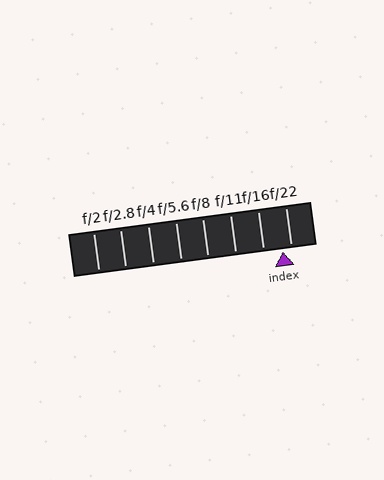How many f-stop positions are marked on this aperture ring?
There are 8 f-stop positions marked.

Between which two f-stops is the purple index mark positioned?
The index mark is between f/16 and f/22.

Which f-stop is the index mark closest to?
The index mark is closest to f/22.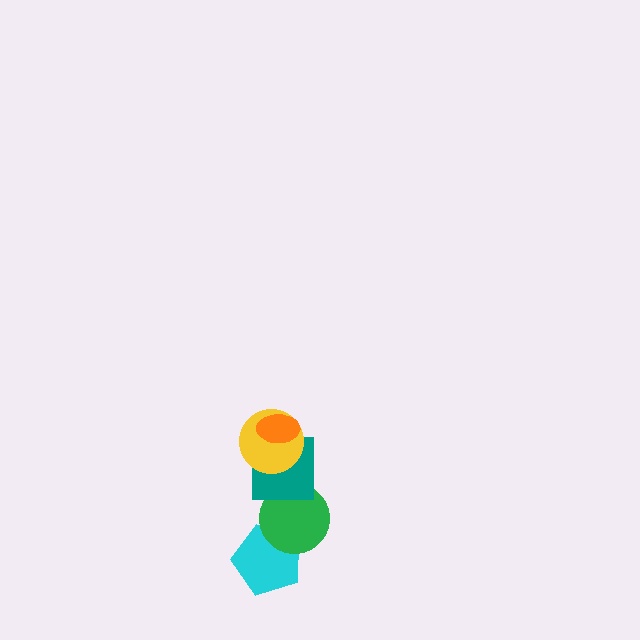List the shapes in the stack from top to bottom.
From top to bottom: the orange ellipse, the yellow circle, the teal square, the green circle, the cyan pentagon.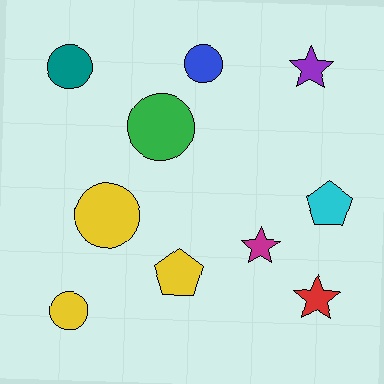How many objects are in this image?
There are 10 objects.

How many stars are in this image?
There are 3 stars.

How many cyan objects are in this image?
There is 1 cyan object.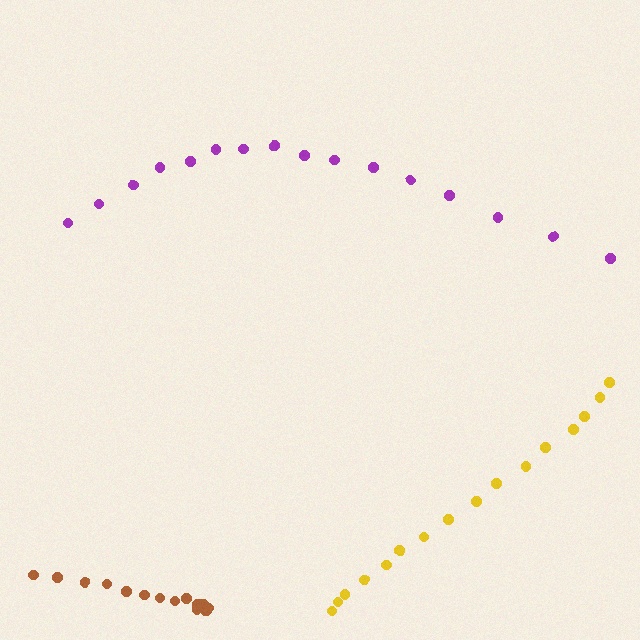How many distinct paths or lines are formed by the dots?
There are 3 distinct paths.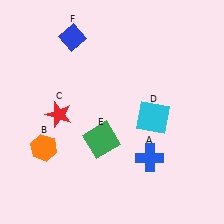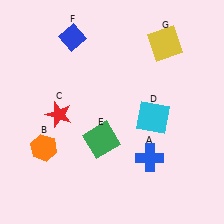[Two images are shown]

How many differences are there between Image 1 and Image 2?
There is 1 difference between the two images.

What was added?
A yellow square (G) was added in Image 2.